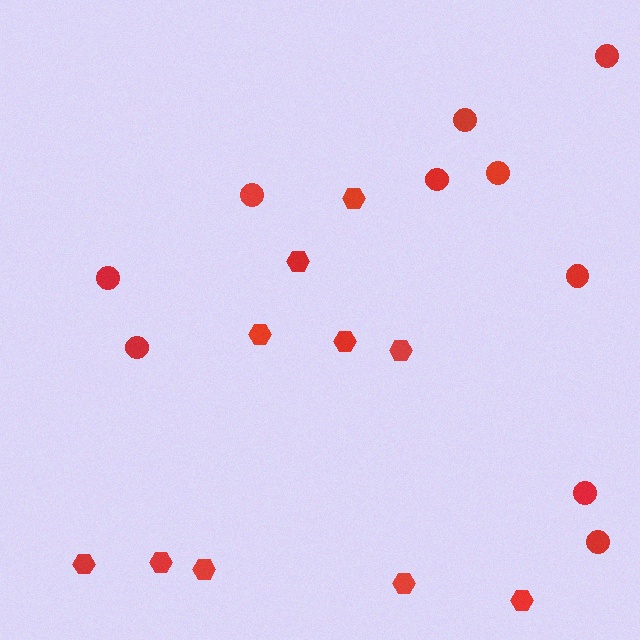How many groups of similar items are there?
There are 2 groups: one group of hexagons (10) and one group of circles (10).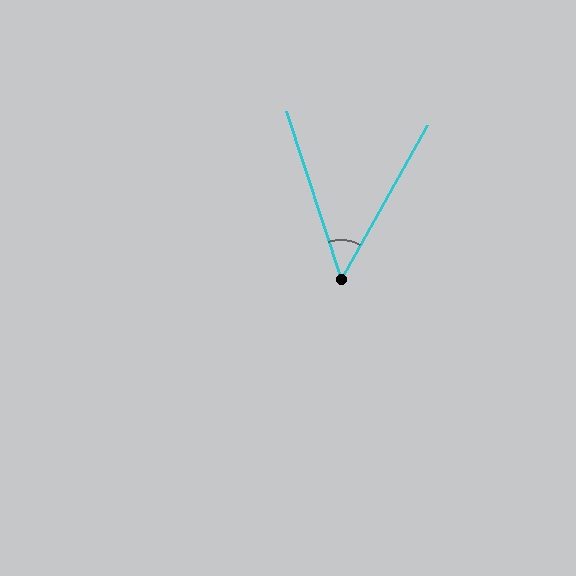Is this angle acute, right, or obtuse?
It is acute.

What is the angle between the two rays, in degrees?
Approximately 47 degrees.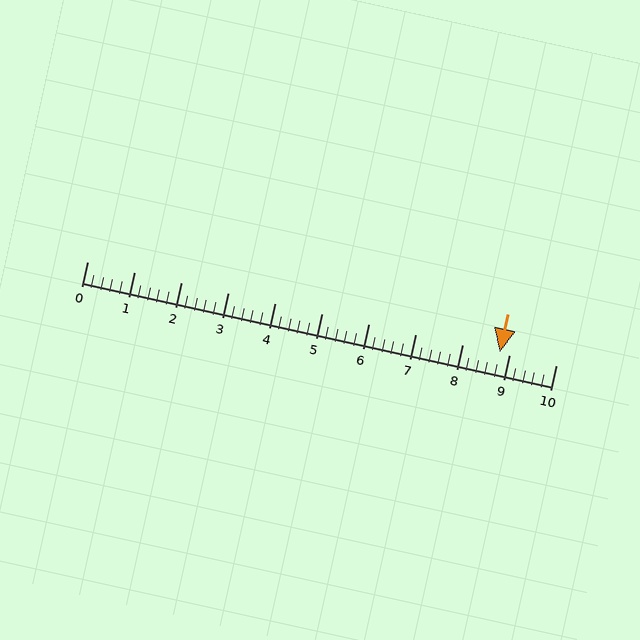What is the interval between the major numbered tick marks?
The major tick marks are spaced 1 units apart.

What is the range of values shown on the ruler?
The ruler shows values from 0 to 10.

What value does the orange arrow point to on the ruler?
The orange arrow points to approximately 8.8.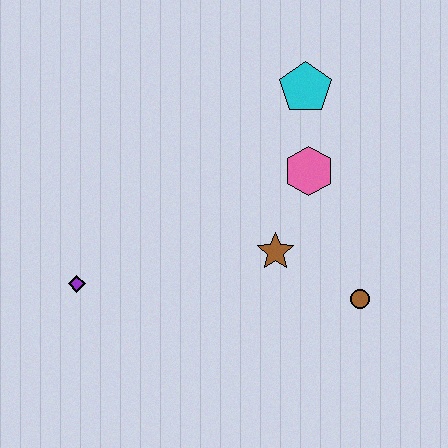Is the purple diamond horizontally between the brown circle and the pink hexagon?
No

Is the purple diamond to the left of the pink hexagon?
Yes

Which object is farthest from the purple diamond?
The cyan pentagon is farthest from the purple diamond.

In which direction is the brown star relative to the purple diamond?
The brown star is to the right of the purple diamond.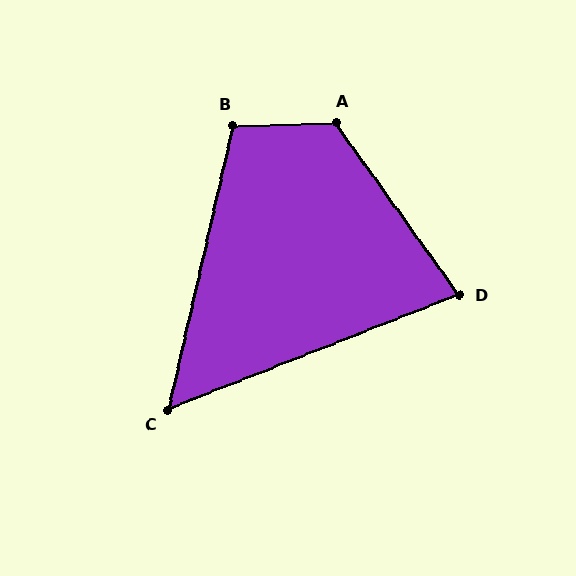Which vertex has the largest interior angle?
A, at approximately 124 degrees.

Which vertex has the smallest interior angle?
C, at approximately 56 degrees.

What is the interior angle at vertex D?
Approximately 76 degrees (acute).